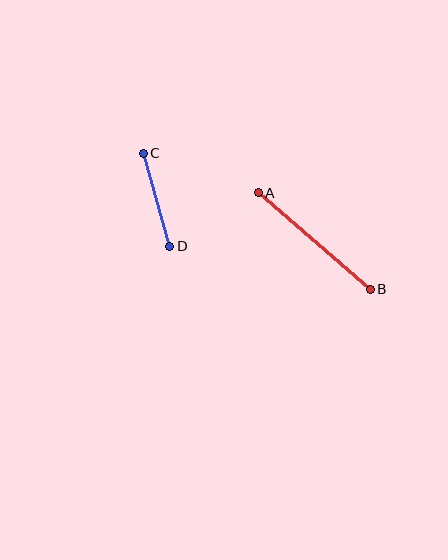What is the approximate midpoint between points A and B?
The midpoint is at approximately (314, 241) pixels.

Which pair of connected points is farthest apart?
Points A and B are farthest apart.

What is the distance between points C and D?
The distance is approximately 97 pixels.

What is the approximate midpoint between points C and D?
The midpoint is at approximately (157, 200) pixels.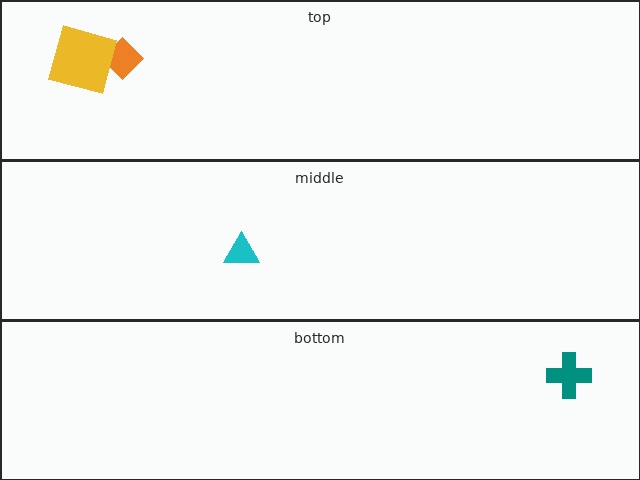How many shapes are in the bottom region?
1.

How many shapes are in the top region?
2.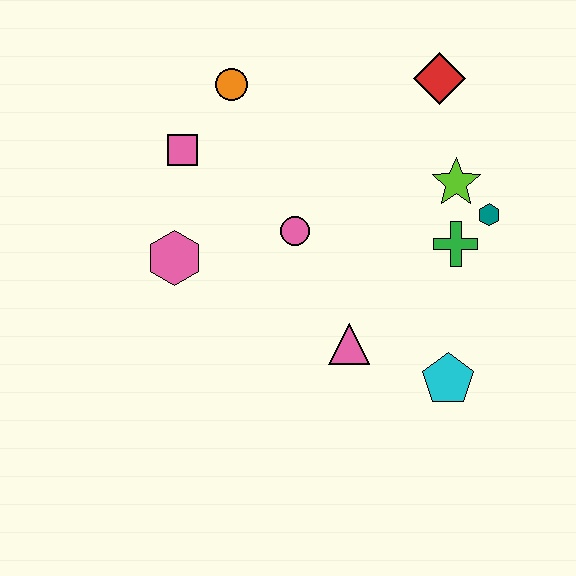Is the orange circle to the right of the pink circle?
No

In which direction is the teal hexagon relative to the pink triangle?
The teal hexagon is to the right of the pink triangle.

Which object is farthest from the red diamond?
The pink hexagon is farthest from the red diamond.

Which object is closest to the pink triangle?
The cyan pentagon is closest to the pink triangle.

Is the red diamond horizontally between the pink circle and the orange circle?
No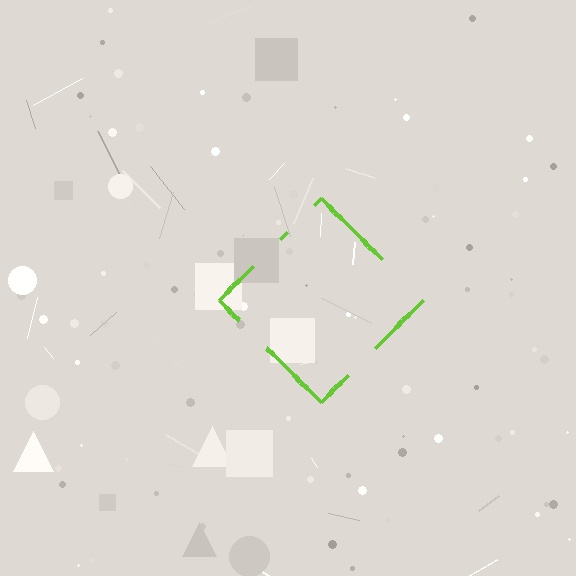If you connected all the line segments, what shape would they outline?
They would outline a diamond.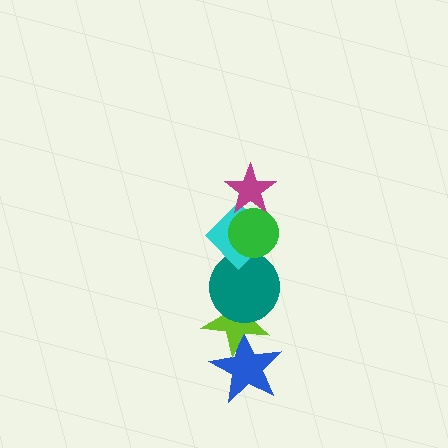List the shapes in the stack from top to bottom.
From top to bottom: the magenta star, the green circle, the cyan diamond, the teal circle, the lime star, the blue star.